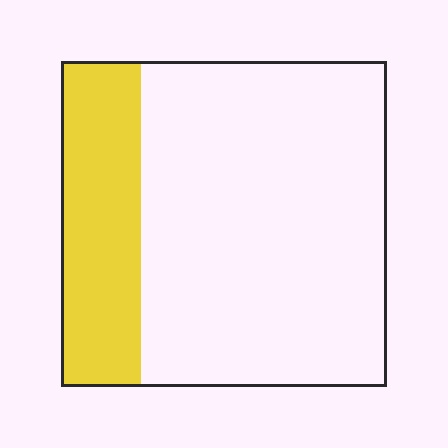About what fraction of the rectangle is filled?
About one quarter (1/4).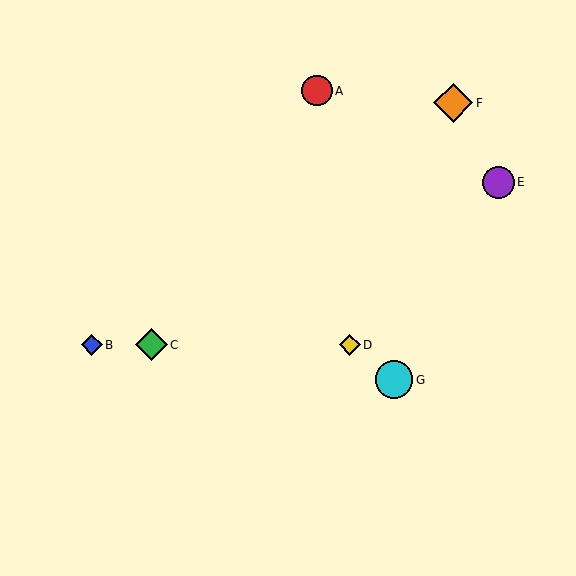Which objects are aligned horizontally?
Objects B, C, D are aligned horizontally.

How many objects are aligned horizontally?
3 objects (B, C, D) are aligned horizontally.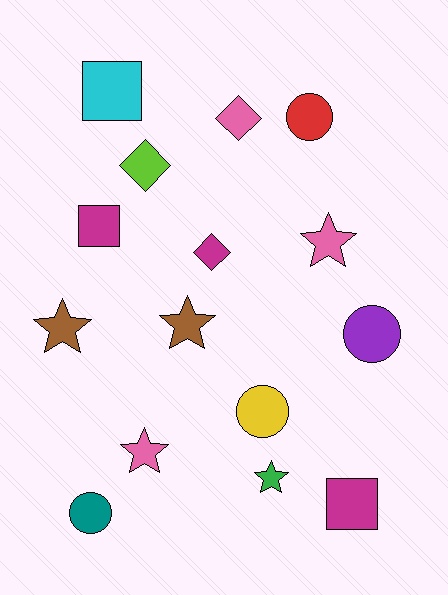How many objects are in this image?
There are 15 objects.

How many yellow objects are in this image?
There is 1 yellow object.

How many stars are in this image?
There are 5 stars.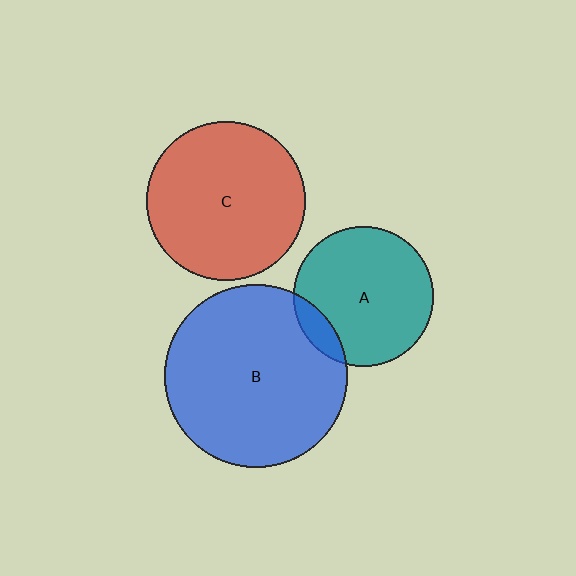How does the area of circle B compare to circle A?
Approximately 1.7 times.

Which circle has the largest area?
Circle B (blue).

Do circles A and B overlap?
Yes.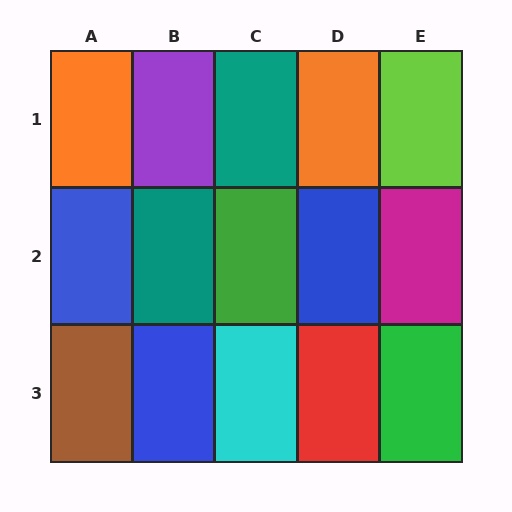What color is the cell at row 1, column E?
Lime.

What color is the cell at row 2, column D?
Blue.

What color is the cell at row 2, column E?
Magenta.